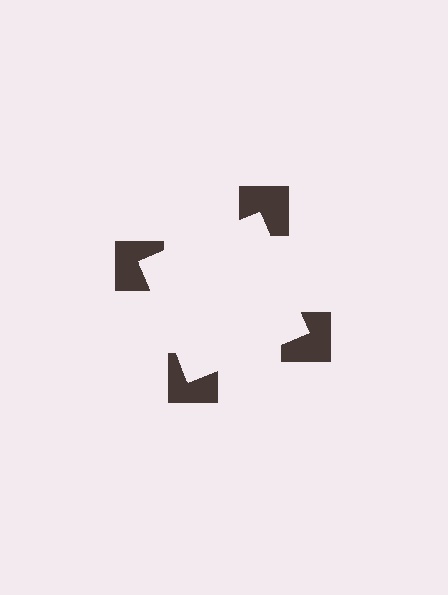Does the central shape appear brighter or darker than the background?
It typically appears slightly brighter than the background, even though no actual brightness change is drawn.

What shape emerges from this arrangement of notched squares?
An illusory square — its edges are inferred from the aligned wedge cuts in the notched squares, not physically drawn.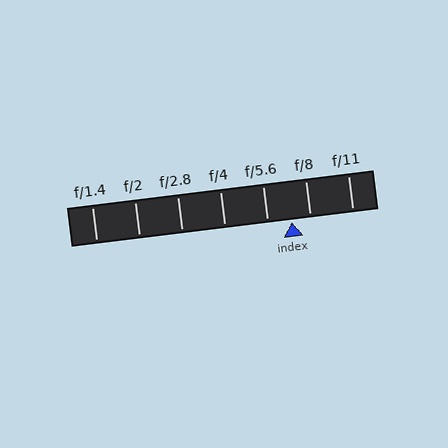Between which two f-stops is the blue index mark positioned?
The index mark is between f/5.6 and f/8.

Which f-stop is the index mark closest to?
The index mark is closest to f/8.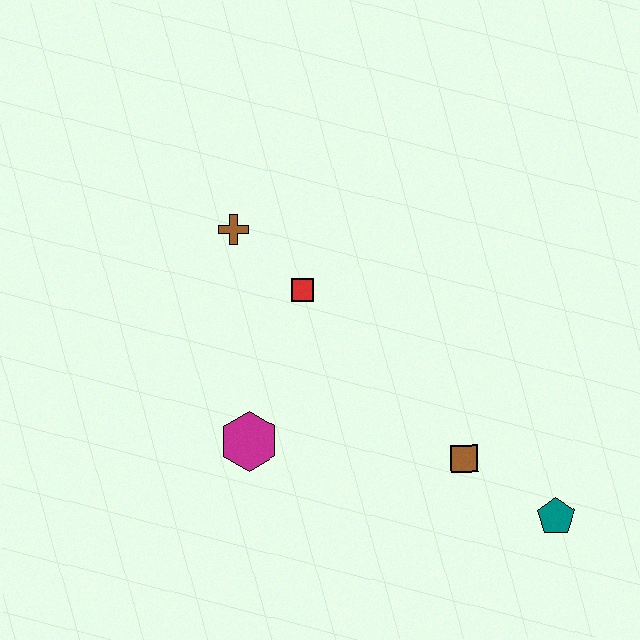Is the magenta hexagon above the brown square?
Yes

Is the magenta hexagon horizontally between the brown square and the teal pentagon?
No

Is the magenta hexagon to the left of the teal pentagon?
Yes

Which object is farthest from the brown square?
The brown cross is farthest from the brown square.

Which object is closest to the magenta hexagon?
The red square is closest to the magenta hexagon.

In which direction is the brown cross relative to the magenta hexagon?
The brown cross is above the magenta hexagon.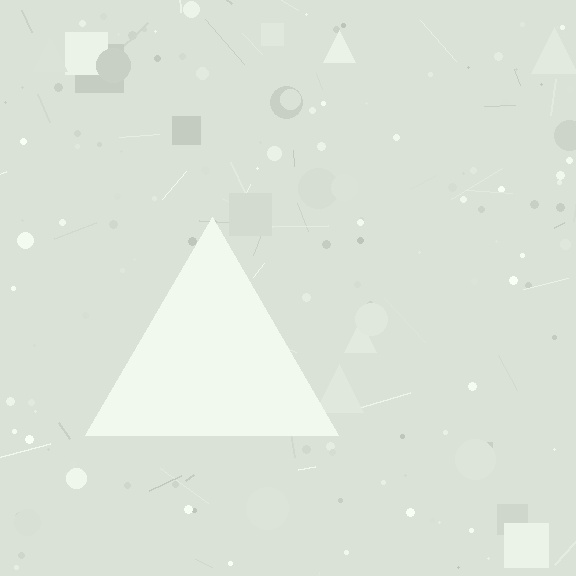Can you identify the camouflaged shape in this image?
The camouflaged shape is a triangle.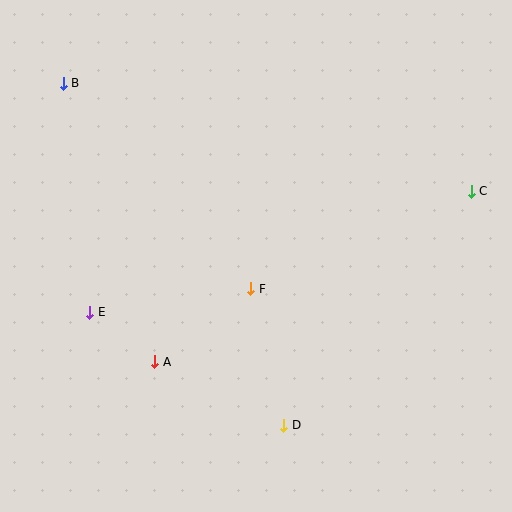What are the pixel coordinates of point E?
Point E is at (90, 312).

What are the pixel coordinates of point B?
Point B is at (63, 83).